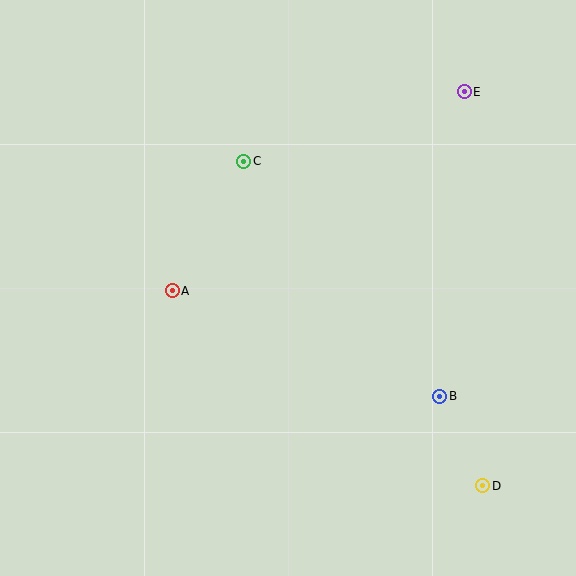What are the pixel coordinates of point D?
Point D is at (483, 486).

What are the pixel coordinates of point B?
Point B is at (440, 396).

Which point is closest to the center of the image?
Point A at (172, 291) is closest to the center.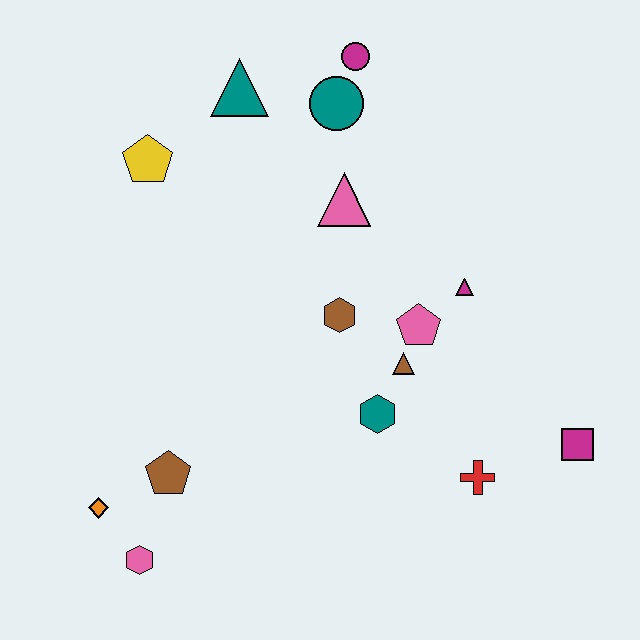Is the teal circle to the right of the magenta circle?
No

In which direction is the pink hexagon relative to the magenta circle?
The pink hexagon is below the magenta circle.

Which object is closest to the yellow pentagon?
The teal triangle is closest to the yellow pentagon.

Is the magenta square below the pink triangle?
Yes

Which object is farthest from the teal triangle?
The magenta square is farthest from the teal triangle.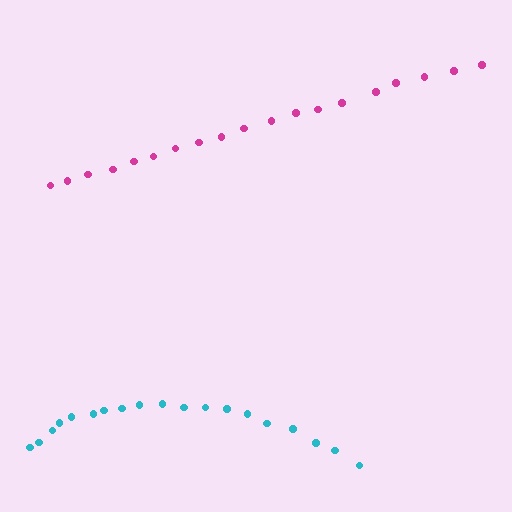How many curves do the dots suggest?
There are 2 distinct paths.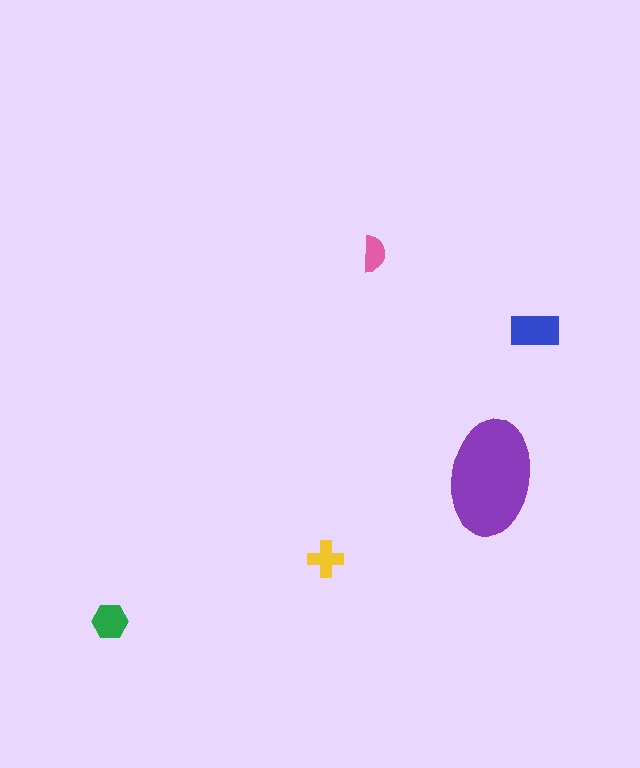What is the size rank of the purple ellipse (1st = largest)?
1st.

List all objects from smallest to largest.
The pink semicircle, the yellow cross, the green hexagon, the blue rectangle, the purple ellipse.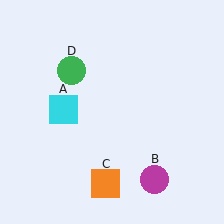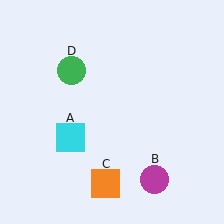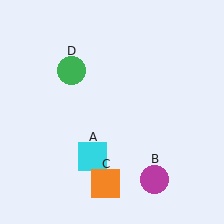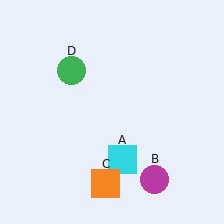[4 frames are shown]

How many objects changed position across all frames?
1 object changed position: cyan square (object A).